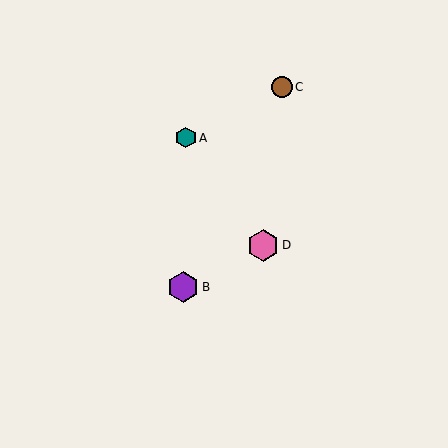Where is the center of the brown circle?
The center of the brown circle is at (282, 87).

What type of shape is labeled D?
Shape D is a pink hexagon.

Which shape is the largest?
The pink hexagon (labeled D) is the largest.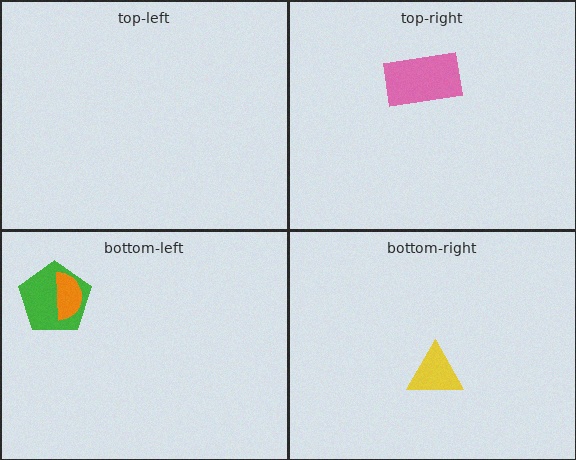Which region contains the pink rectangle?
The top-right region.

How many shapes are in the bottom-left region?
2.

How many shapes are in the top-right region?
1.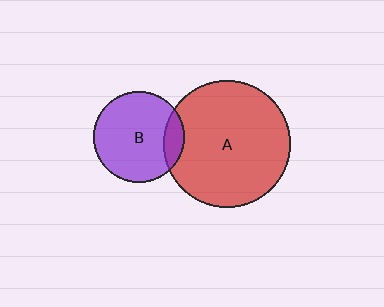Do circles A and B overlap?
Yes.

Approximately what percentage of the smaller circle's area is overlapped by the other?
Approximately 15%.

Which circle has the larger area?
Circle A (red).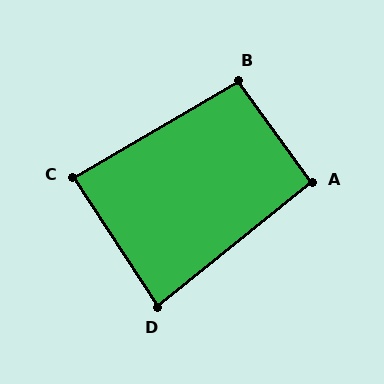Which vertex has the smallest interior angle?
D, at approximately 84 degrees.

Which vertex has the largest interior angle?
B, at approximately 96 degrees.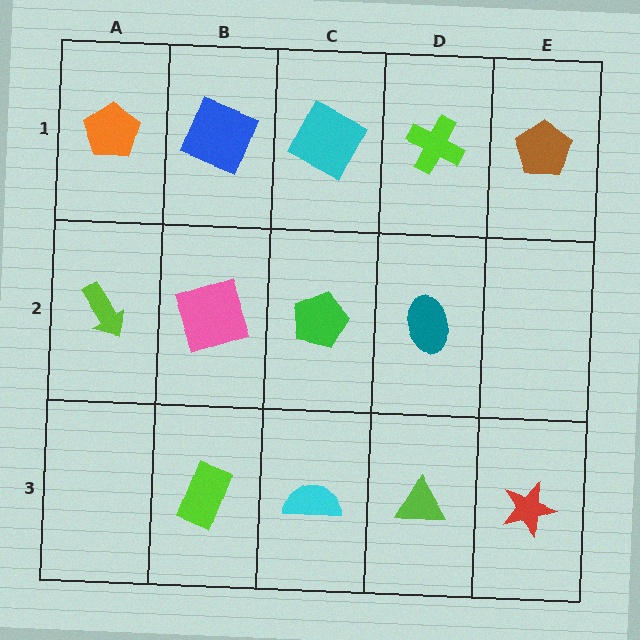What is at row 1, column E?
A brown pentagon.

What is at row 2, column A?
A lime arrow.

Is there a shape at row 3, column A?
No, that cell is empty.